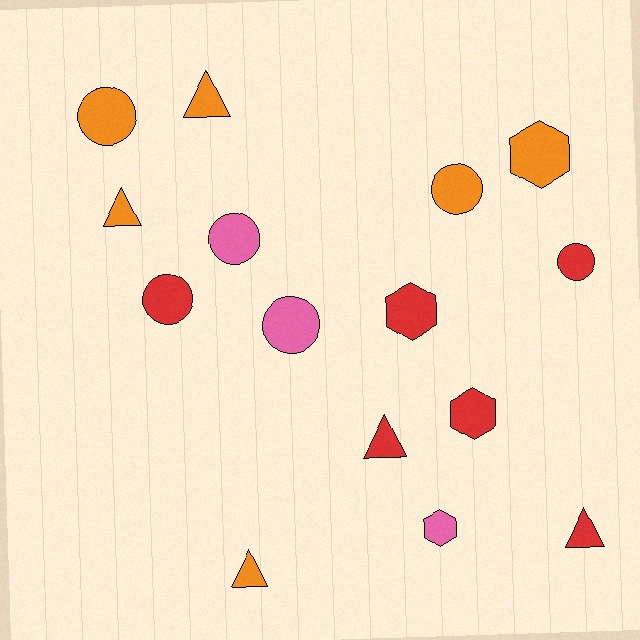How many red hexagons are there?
There are 2 red hexagons.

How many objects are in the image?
There are 15 objects.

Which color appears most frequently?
Orange, with 6 objects.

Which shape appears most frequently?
Circle, with 6 objects.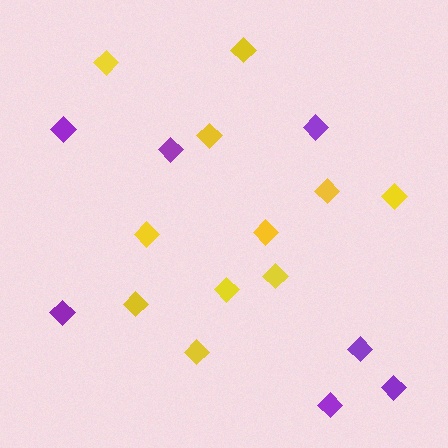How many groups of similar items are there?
There are 2 groups: one group of yellow diamonds (11) and one group of purple diamonds (7).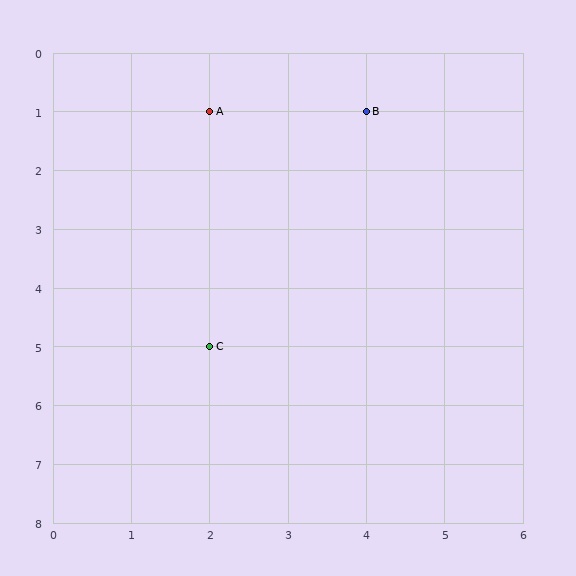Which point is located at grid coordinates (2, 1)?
Point A is at (2, 1).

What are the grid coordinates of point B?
Point B is at grid coordinates (4, 1).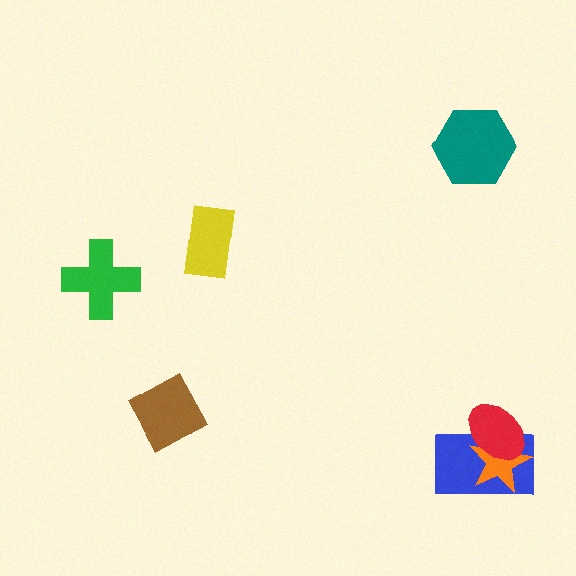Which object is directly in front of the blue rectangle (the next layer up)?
The orange star is directly in front of the blue rectangle.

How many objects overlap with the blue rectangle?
2 objects overlap with the blue rectangle.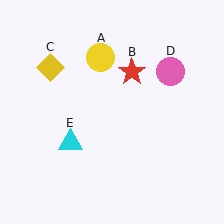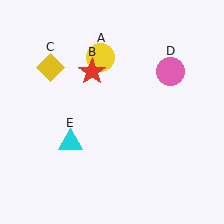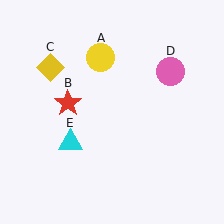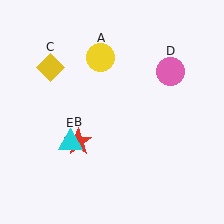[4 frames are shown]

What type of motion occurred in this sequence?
The red star (object B) rotated counterclockwise around the center of the scene.